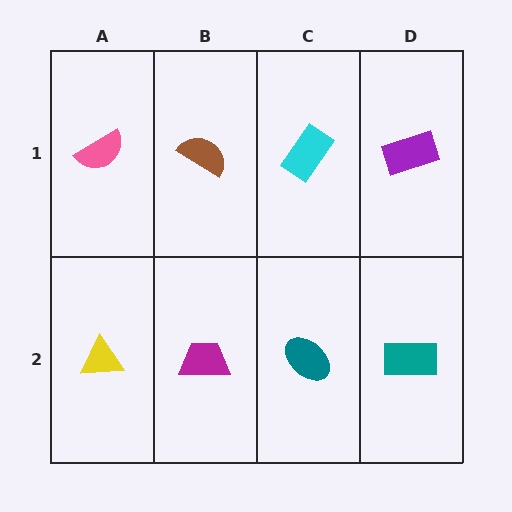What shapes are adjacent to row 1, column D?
A teal rectangle (row 2, column D), a cyan rectangle (row 1, column C).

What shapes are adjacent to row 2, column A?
A pink semicircle (row 1, column A), a magenta trapezoid (row 2, column B).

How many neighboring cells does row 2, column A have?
2.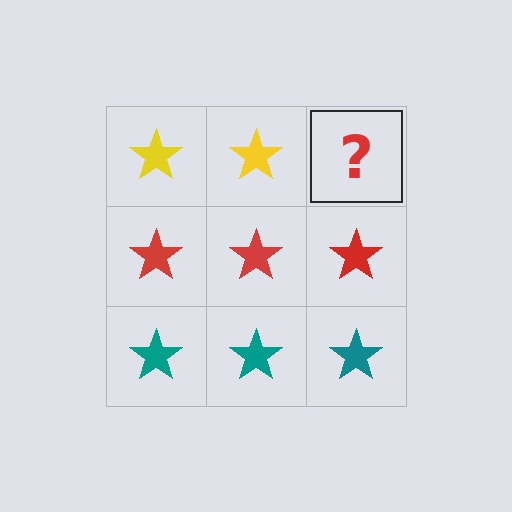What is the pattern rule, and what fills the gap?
The rule is that each row has a consistent color. The gap should be filled with a yellow star.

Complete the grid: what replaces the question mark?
The question mark should be replaced with a yellow star.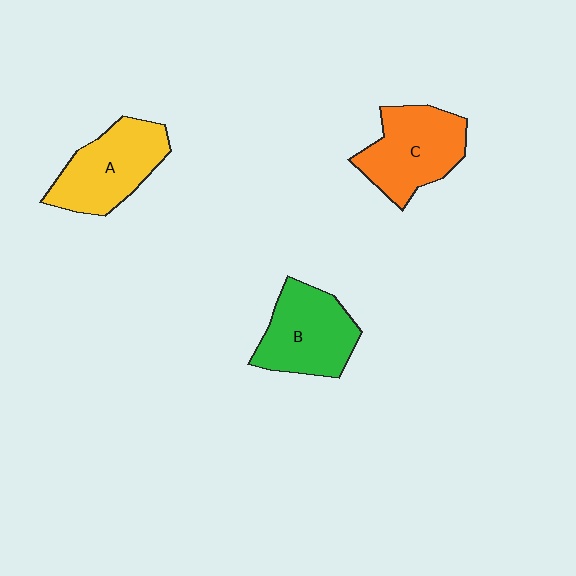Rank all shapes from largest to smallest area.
From largest to smallest: C (orange), A (yellow), B (green).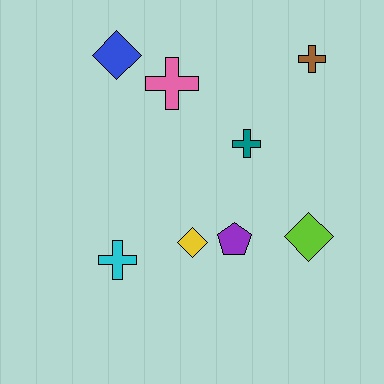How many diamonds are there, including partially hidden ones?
There are 3 diamonds.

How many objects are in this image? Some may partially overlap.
There are 8 objects.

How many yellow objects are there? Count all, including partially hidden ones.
There is 1 yellow object.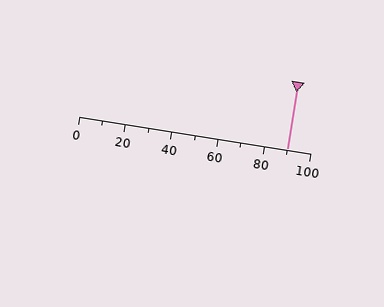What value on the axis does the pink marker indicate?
The marker indicates approximately 90.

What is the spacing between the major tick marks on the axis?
The major ticks are spaced 20 apart.